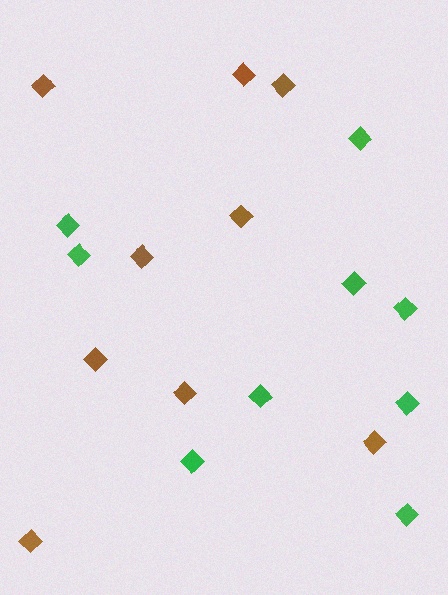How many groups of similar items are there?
There are 2 groups: one group of green diamonds (9) and one group of brown diamonds (9).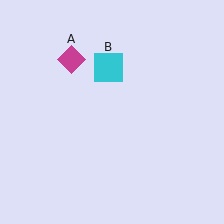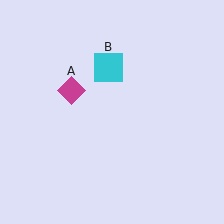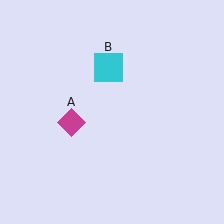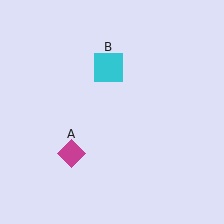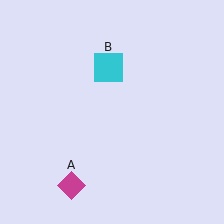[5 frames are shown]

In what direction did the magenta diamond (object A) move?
The magenta diamond (object A) moved down.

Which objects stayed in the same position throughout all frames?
Cyan square (object B) remained stationary.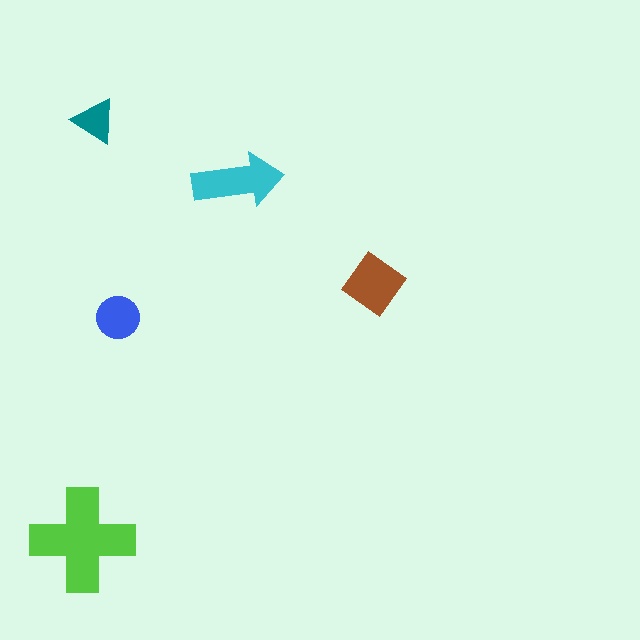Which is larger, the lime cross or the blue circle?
The lime cross.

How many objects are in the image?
There are 5 objects in the image.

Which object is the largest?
The lime cross.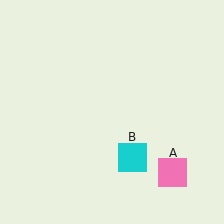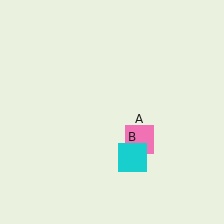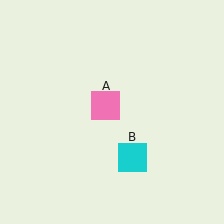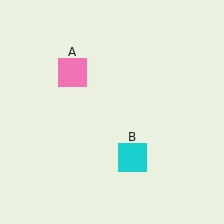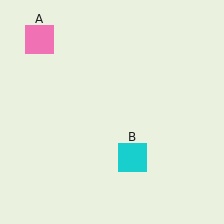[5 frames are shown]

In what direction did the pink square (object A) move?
The pink square (object A) moved up and to the left.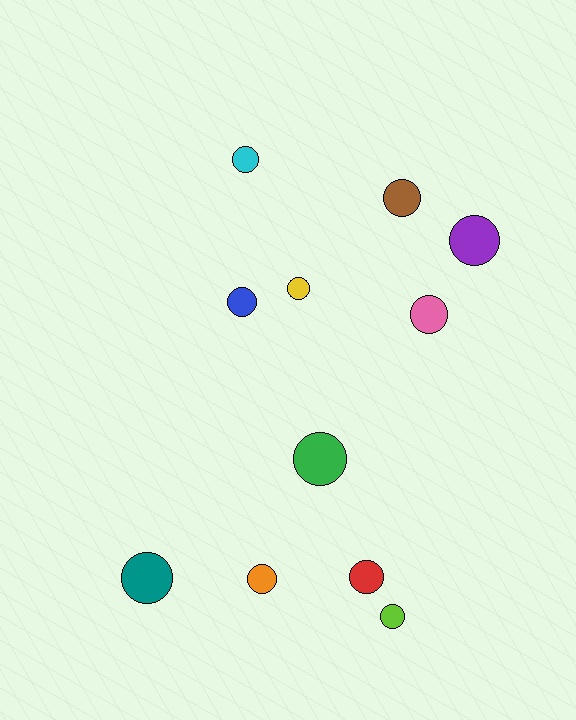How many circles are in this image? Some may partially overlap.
There are 11 circles.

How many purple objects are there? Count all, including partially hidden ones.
There is 1 purple object.